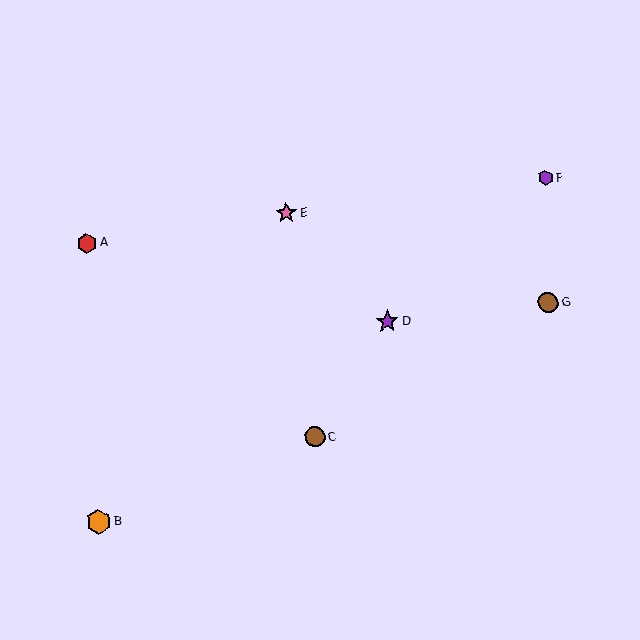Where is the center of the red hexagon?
The center of the red hexagon is at (87, 243).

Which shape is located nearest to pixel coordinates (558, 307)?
The brown circle (labeled G) at (548, 303) is nearest to that location.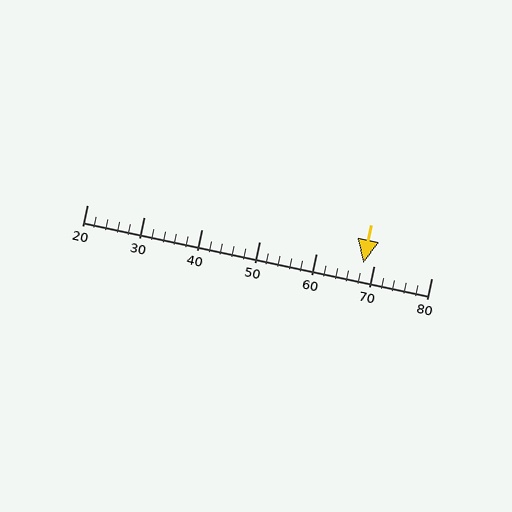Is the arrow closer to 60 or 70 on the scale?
The arrow is closer to 70.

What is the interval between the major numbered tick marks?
The major tick marks are spaced 10 units apart.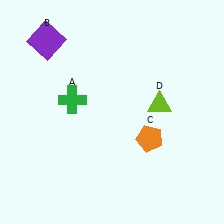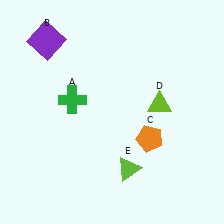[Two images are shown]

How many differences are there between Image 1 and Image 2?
There is 1 difference between the two images.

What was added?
A lime triangle (E) was added in Image 2.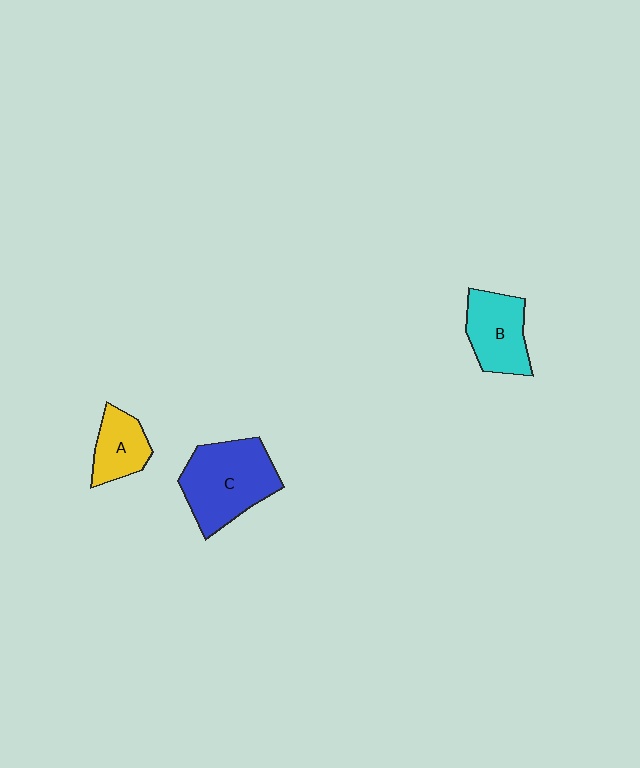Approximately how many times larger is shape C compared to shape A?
Approximately 2.0 times.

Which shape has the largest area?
Shape C (blue).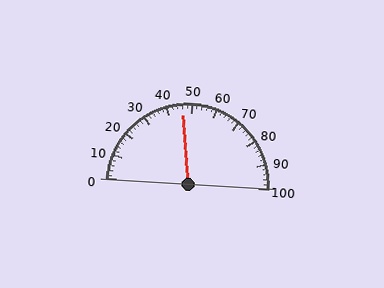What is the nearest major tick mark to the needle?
The nearest major tick mark is 50.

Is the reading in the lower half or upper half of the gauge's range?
The reading is in the lower half of the range (0 to 100).